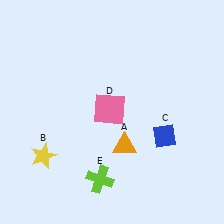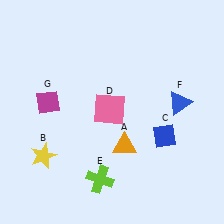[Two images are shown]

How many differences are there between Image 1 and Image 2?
There are 2 differences between the two images.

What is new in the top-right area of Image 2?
A blue triangle (F) was added in the top-right area of Image 2.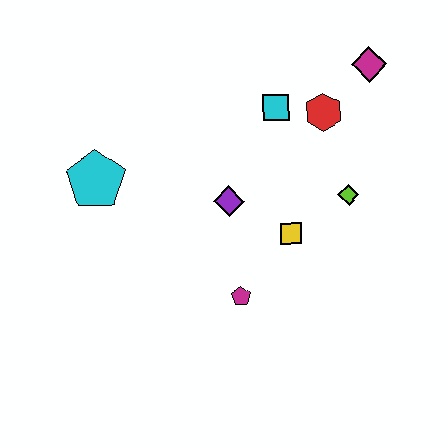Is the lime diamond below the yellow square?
No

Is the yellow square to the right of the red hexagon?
No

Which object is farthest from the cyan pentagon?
The magenta diamond is farthest from the cyan pentagon.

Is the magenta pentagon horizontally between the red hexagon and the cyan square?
No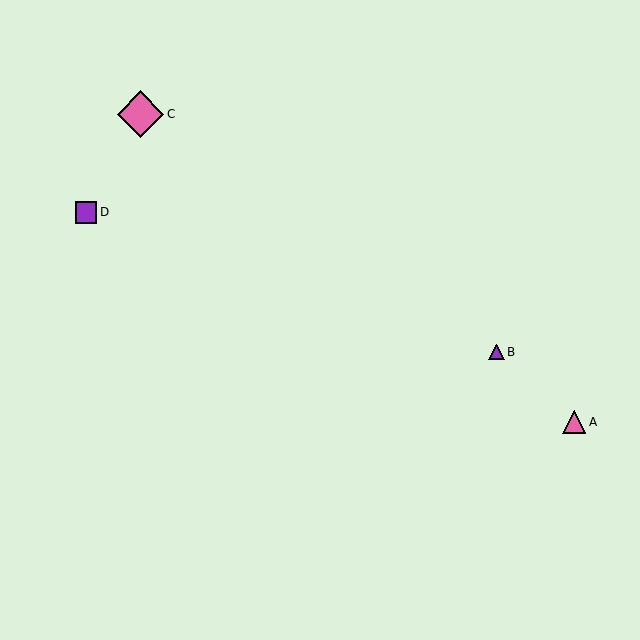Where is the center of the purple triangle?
The center of the purple triangle is at (496, 352).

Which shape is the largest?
The pink diamond (labeled C) is the largest.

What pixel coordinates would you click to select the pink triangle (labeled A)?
Click at (574, 422) to select the pink triangle A.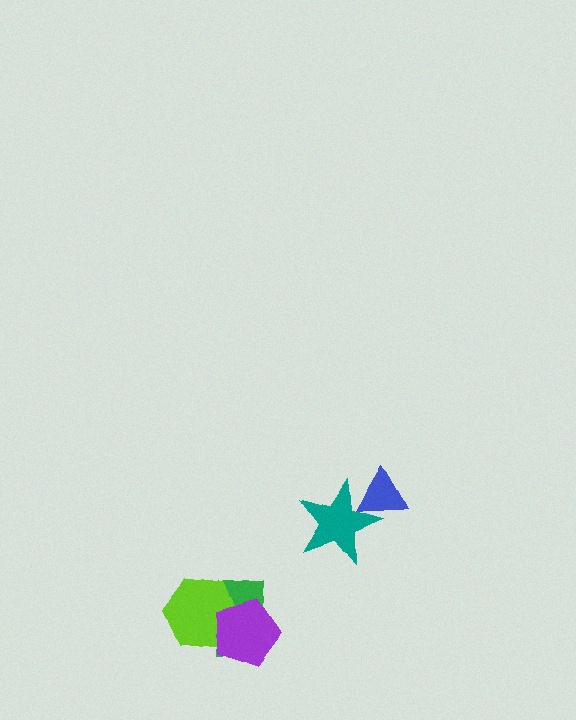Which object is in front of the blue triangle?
The teal star is in front of the blue triangle.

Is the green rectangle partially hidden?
Yes, it is partially covered by another shape.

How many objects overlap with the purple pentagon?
2 objects overlap with the purple pentagon.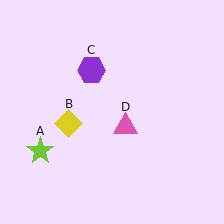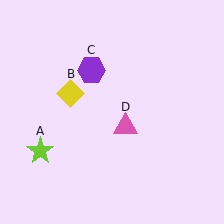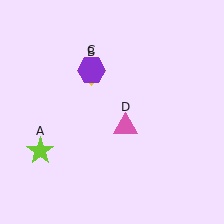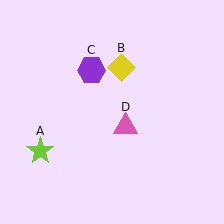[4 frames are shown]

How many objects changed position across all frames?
1 object changed position: yellow diamond (object B).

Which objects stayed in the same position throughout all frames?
Lime star (object A) and purple hexagon (object C) and pink triangle (object D) remained stationary.